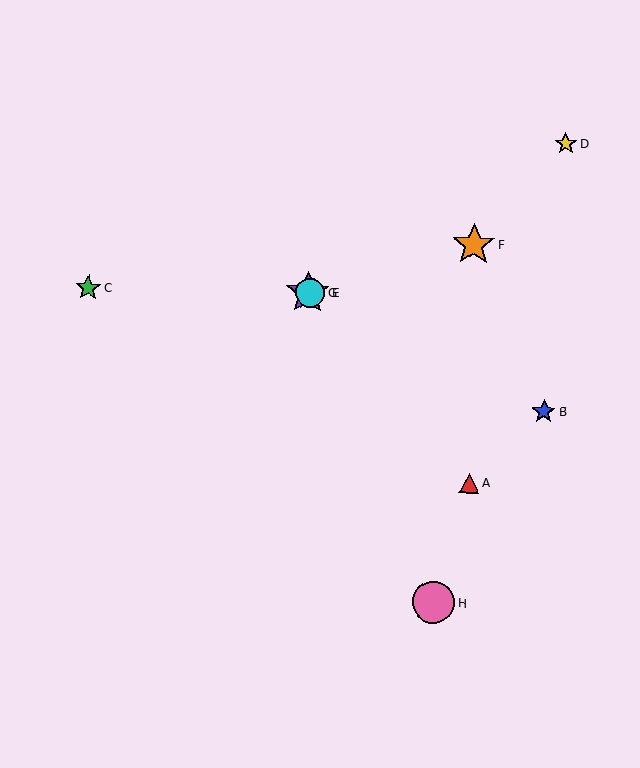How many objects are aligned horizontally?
3 objects (C, E, G) are aligned horizontally.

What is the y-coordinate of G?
Object G is at y≈293.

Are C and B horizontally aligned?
No, C is at y≈288 and B is at y≈412.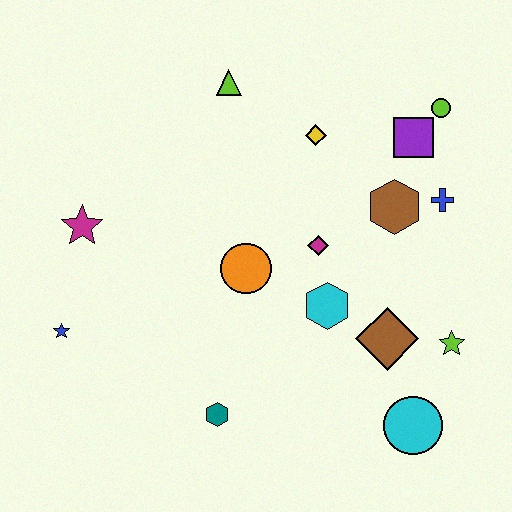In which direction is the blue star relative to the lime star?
The blue star is to the left of the lime star.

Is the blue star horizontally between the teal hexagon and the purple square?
No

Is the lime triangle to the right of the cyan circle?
No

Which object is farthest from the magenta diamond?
The blue star is farthest from the magenta diamond.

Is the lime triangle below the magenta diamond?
No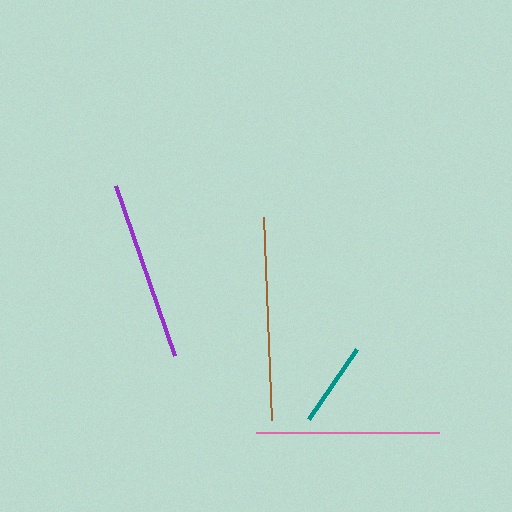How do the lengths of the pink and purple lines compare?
The pink and purple lines are approximately the same length.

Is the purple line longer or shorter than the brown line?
The brown line is longer than the purple line.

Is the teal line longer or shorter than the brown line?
The brown line is longer than the teal line.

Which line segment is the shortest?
The teal line is the shortest at approximately 85 pixels.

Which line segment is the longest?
The brown line is the longest at approximately 203 pixels.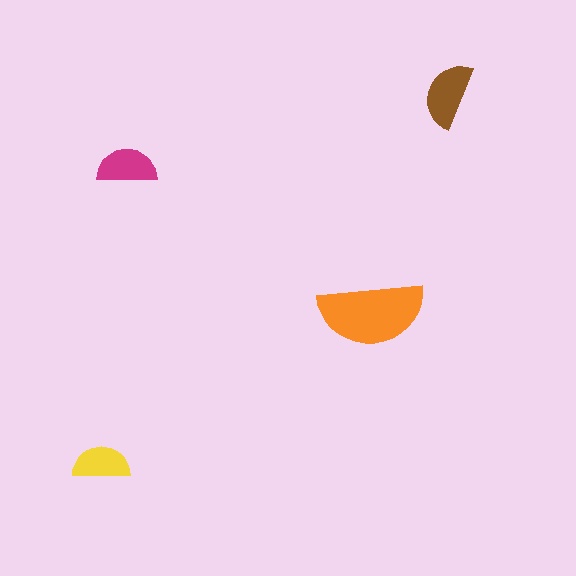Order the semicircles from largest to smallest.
the orange one, the brown one, the magenta one, the yellow one.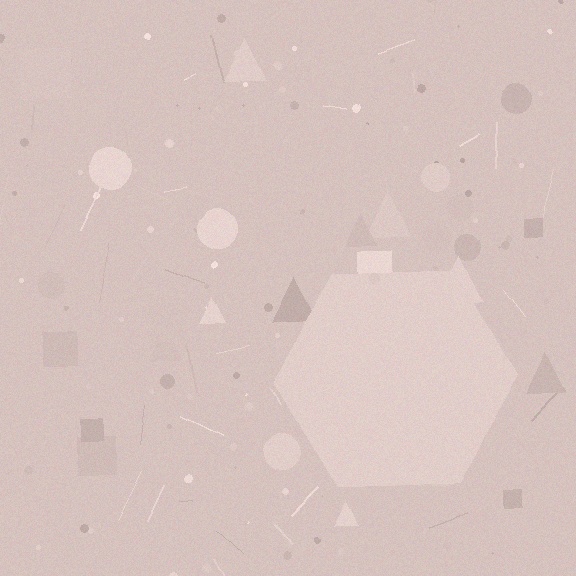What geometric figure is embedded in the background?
A hexagon is embedded in the background.